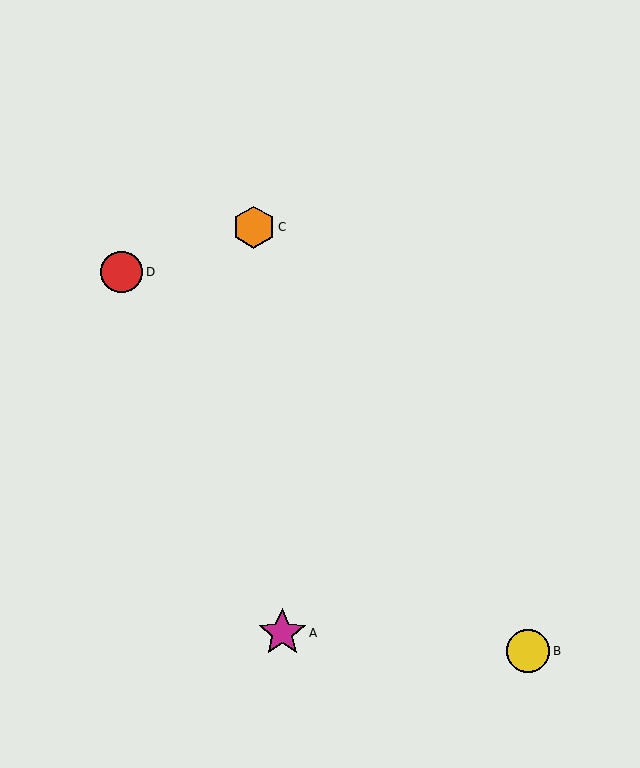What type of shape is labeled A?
Shape A is a magenta star.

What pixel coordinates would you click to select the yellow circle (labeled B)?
Click at (528, 651) to select the yellow circle B.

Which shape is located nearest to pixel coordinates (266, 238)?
The orange hexagon (labeled C) at (254, 227) is nearest to that location.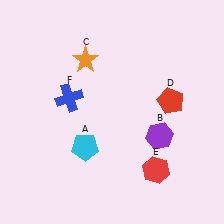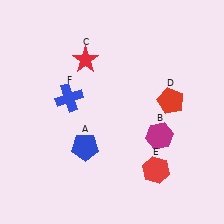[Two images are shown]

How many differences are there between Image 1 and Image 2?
There are 3 differences between the two images.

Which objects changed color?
A changed from cyan to blue. B changed from purple to magenta. C changed from orange to red.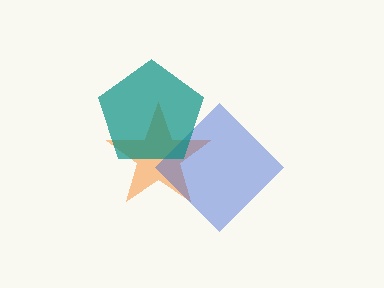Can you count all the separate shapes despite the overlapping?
Yes, there are 3 separate shapes.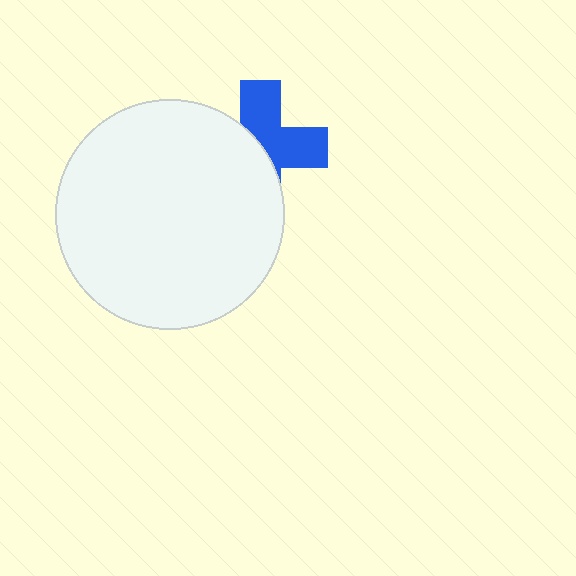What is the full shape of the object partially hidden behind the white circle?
The partially hidden object is a blue cross.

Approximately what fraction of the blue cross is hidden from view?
Roughly 50% of the blue cross is hidden behind the white circle.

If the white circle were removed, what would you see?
You would see the complete blue cross.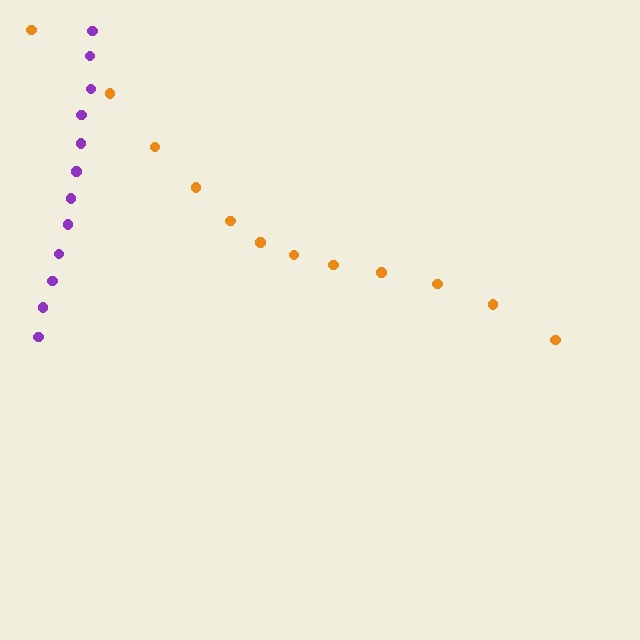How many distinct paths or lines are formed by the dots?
There are 2 distinct paths.